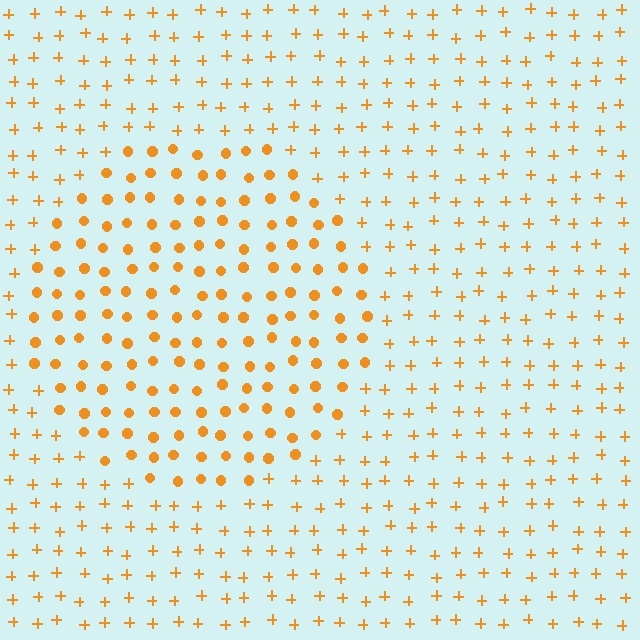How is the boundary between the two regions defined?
The boundary is defined by a change in element shape: circles inside vs. plus signs outside. All elements share the same color and spacing.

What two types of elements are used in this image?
The image uses circles inside the circle region and plus signs outside it.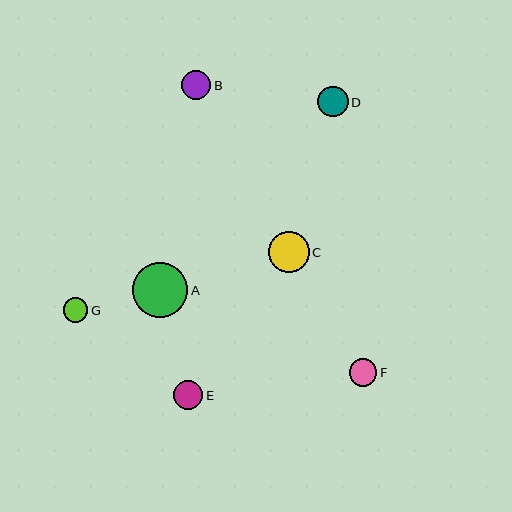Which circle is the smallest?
Circle G is the smallest with a size of approximately 24 pixels.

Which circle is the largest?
Circle A is the largest with a size of approximately 55 pixels.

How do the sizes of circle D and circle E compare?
Circle D and circle E are approximately the same size.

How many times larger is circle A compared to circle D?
Circle A is approximately 1.8 times the size of circle D.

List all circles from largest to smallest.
From largest to smallest: A, C, D, B, E, F, G.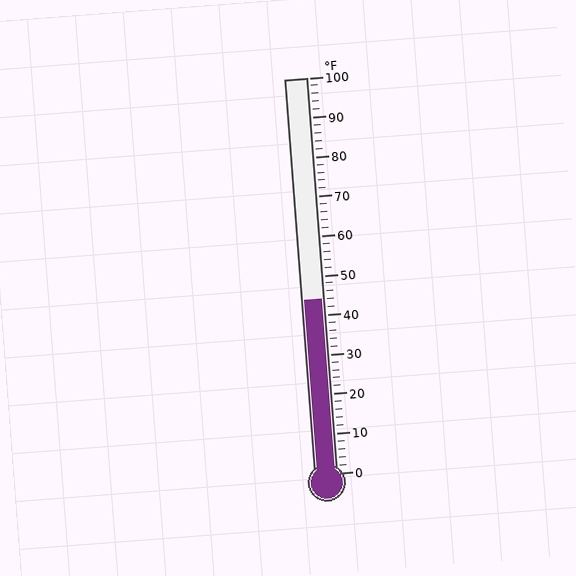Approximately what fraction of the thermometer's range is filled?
The thermometer is filled to approximately 45% of its range.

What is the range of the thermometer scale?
The thermometer scale ranges from 0°F to 100°F.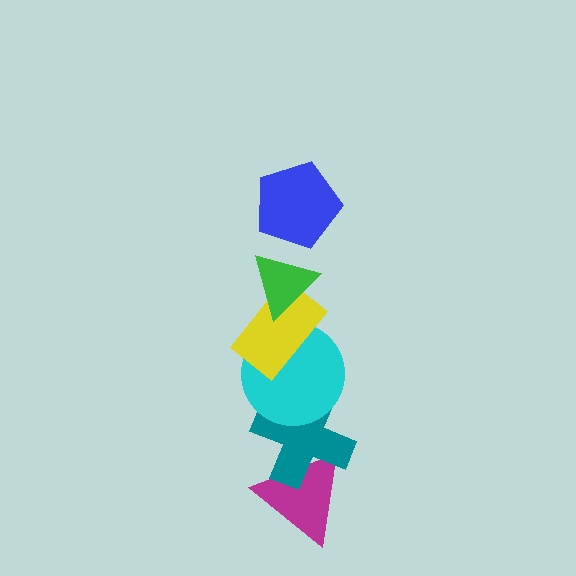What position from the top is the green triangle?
The green triangle is 2nd from the top.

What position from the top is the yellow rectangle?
The yellow rectangle is 3rd from the top.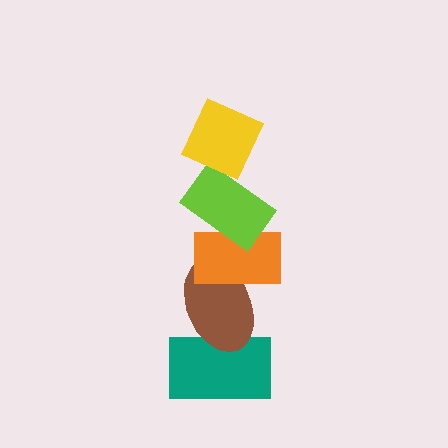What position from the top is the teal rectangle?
The teal rectangle is 5th from the top.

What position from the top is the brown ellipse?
The brown ellipse is 4th from the top.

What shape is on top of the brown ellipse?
The orange rectangle is on top of the brown ellipse.